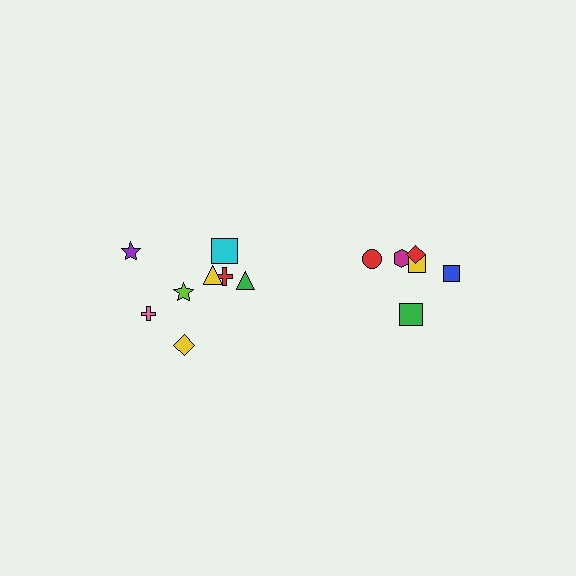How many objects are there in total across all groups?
There are 14 objects.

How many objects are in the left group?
There are 8 objects.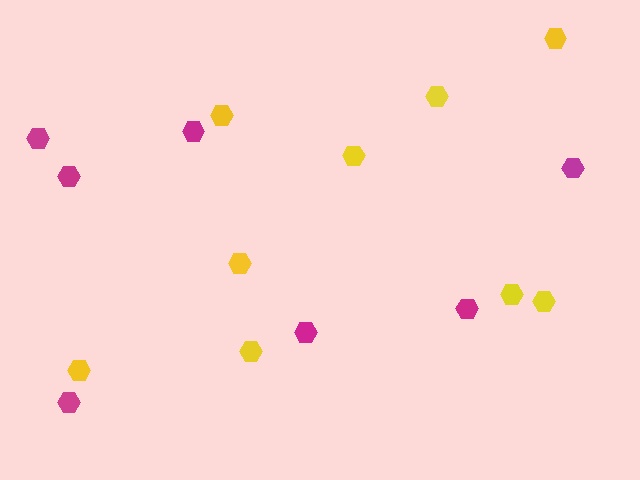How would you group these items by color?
There are 2 groups: one group of magenta hexagons (7) and one group of yellow hexagons (9).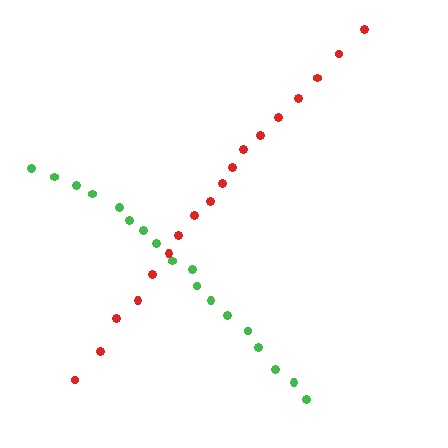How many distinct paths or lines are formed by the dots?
There are 2 distinct paths.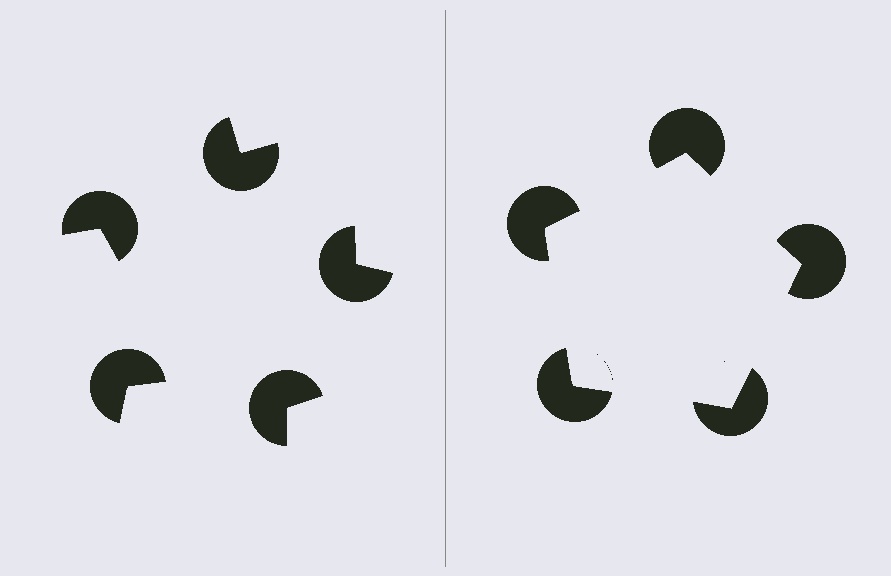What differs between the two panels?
The pac-man discs are positioned identically on both sides; only the wedge orientations differ. On the right they align to a pentagon; on the left they are misaligned.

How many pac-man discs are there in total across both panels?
10 — 5 on each side.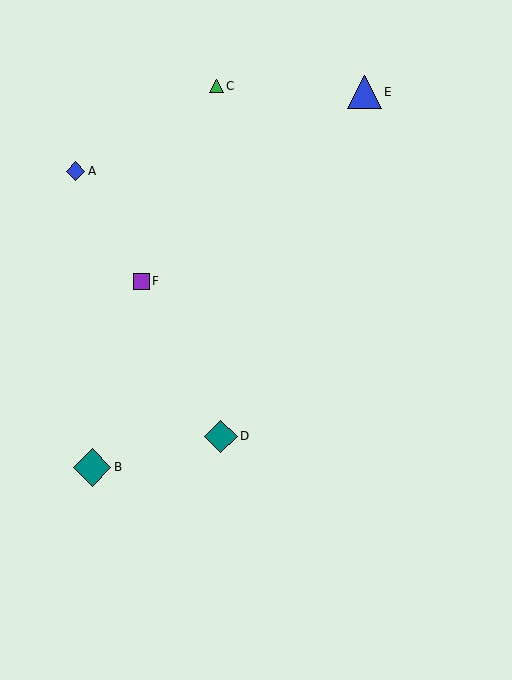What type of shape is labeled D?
Shape D is a teal diamond.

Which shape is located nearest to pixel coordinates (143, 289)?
The purple square (labeled F) at (141, 281) is nearest to that location.